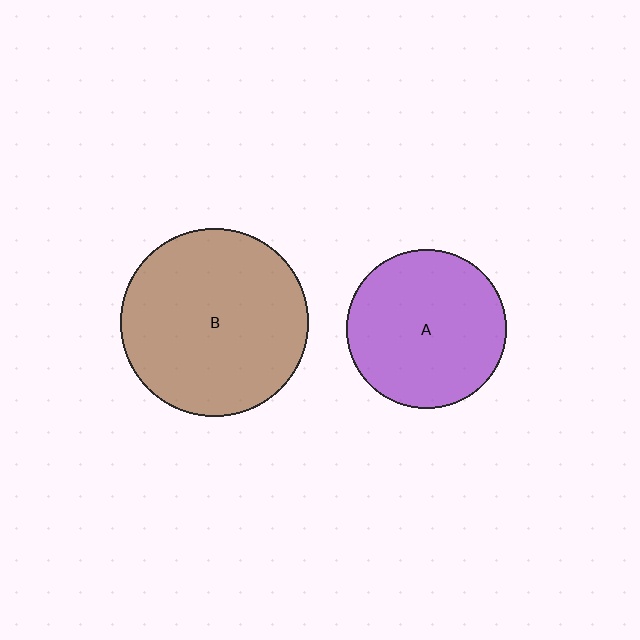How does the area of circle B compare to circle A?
Approximately 1.4 times.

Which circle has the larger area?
Circle B (brown).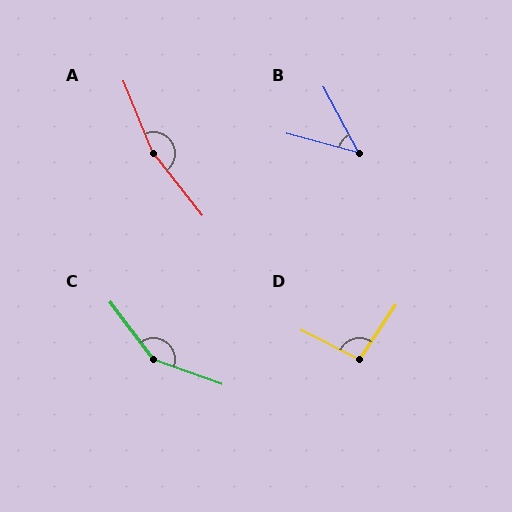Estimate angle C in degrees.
Approximately 147 degrees.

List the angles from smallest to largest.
B (47°), D (97°), C (147°), A (164°).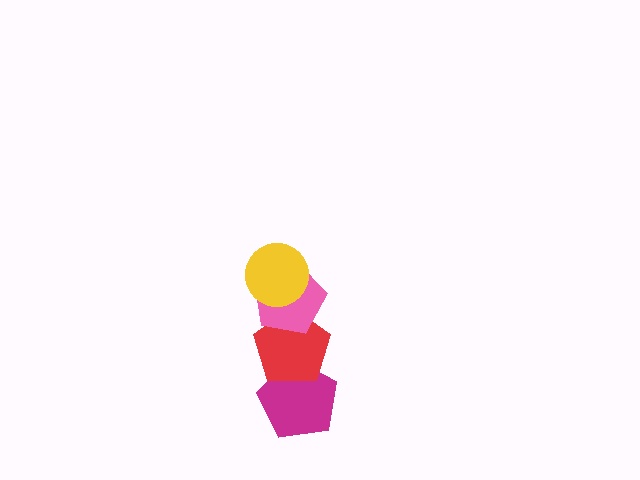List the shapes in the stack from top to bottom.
From top to bottom: the yellow circle, the pink pentagon, the red pentagon, the magenta pentagon.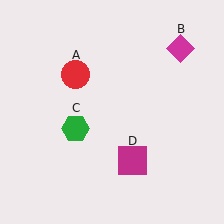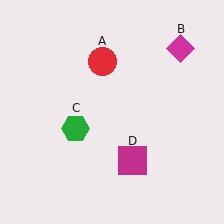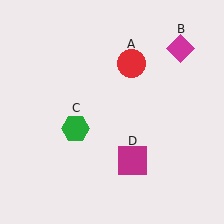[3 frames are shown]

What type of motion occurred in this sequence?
The red circle (object A) rotated clockwise around the center of the scene.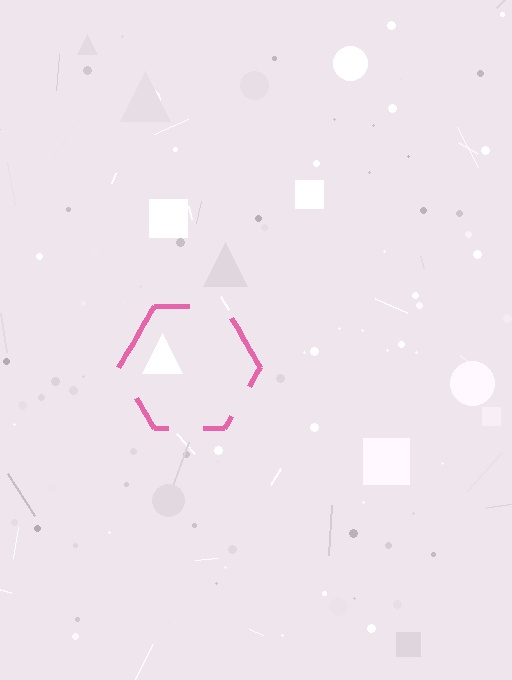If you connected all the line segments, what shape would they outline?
They would outline a hexagon.